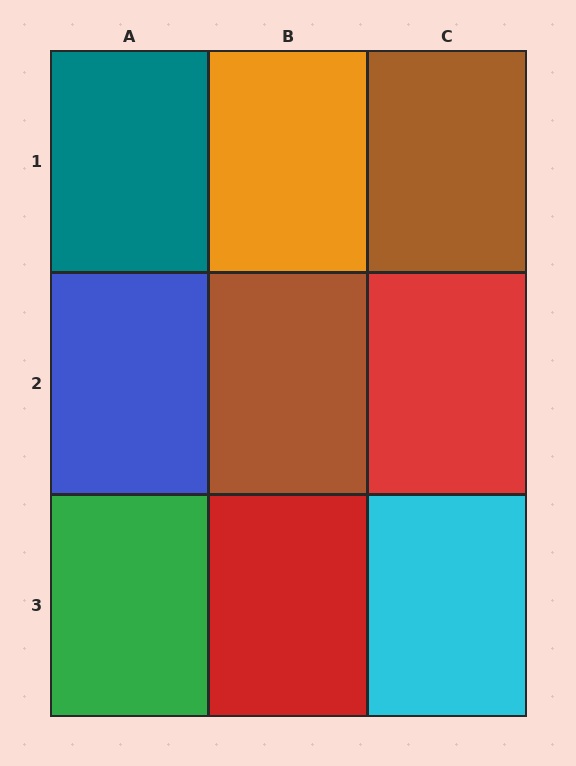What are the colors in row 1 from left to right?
Teal, orange, brown.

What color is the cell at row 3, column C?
Cyan.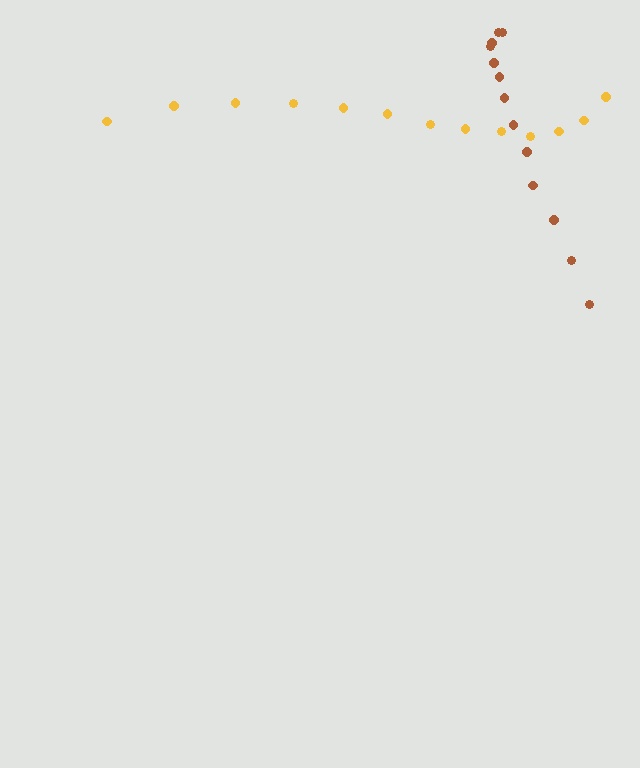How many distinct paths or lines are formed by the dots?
There are 2 distinct paths.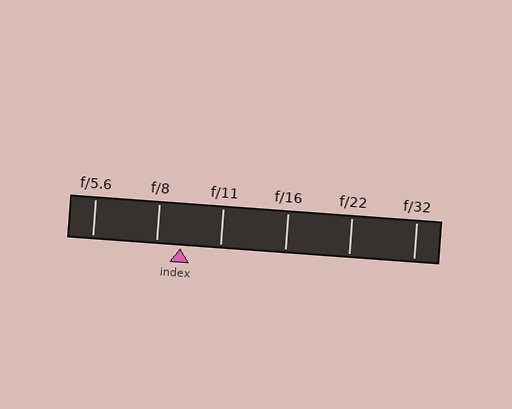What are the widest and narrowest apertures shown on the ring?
The widest aperture shown is f/5.6 and the narrowest is f/32.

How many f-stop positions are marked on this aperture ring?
There are 6 f-stop positions marked.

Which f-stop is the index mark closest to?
The index mark is closest to f/8.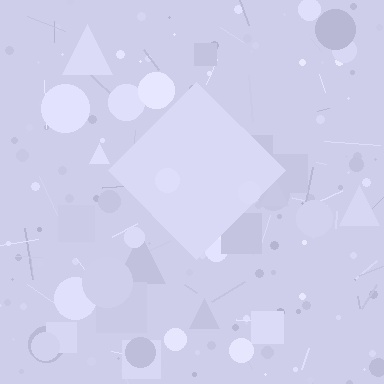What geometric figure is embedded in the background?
A diamond is embedded in the background.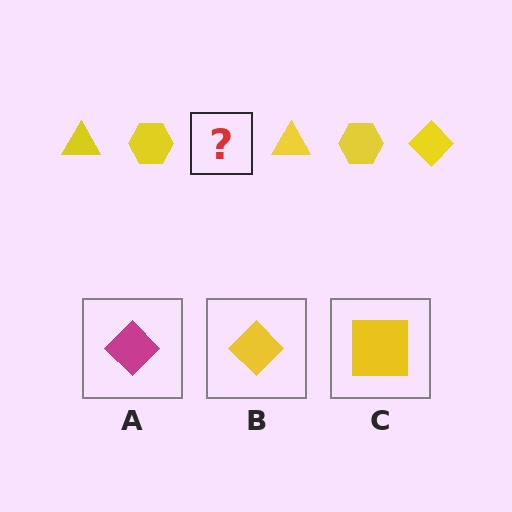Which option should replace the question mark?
Option B.